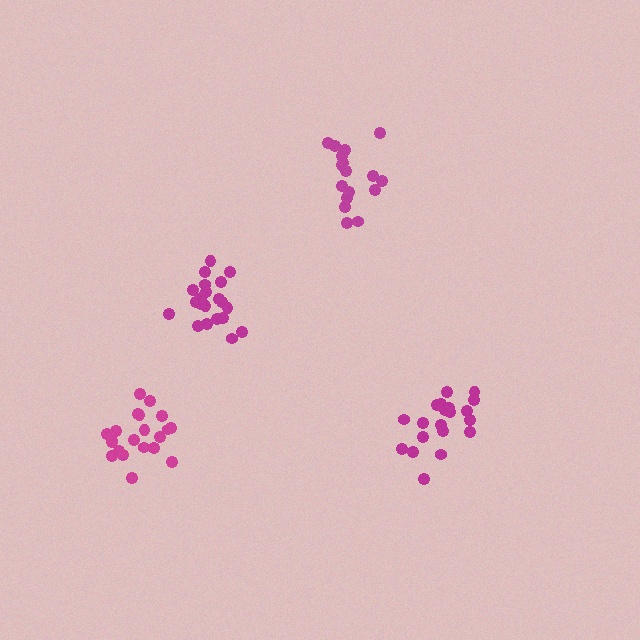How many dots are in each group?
Group 1: 21 dots, Group 2: 21 dots, Group 3: 21 dots, Group 4: 17 dots (80 total).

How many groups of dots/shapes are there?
There are 4 groups.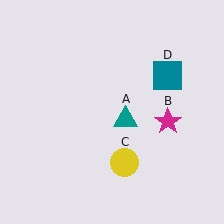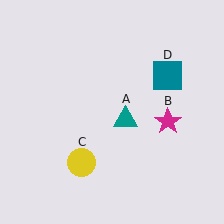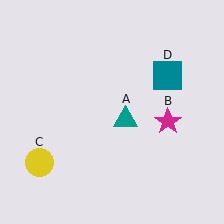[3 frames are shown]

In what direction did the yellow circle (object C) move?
The yellow circle (object C) moved left.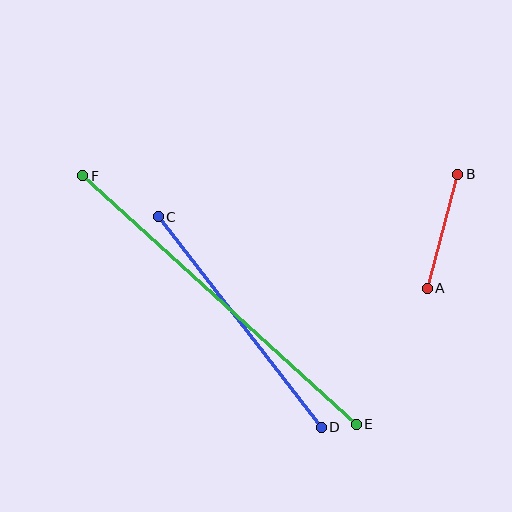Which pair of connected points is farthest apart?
Points E and F are farthest apart.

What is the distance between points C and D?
The distance is approximately 266 pixels.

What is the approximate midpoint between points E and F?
The midpoint is at approximately (219, 300) pixels.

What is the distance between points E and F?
The distance is approximately 370 pixels.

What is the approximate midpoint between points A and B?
The midpoint is at approximately (442, 231) pixels.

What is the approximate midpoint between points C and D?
The midpoint is at approximately (240, 322) pixels.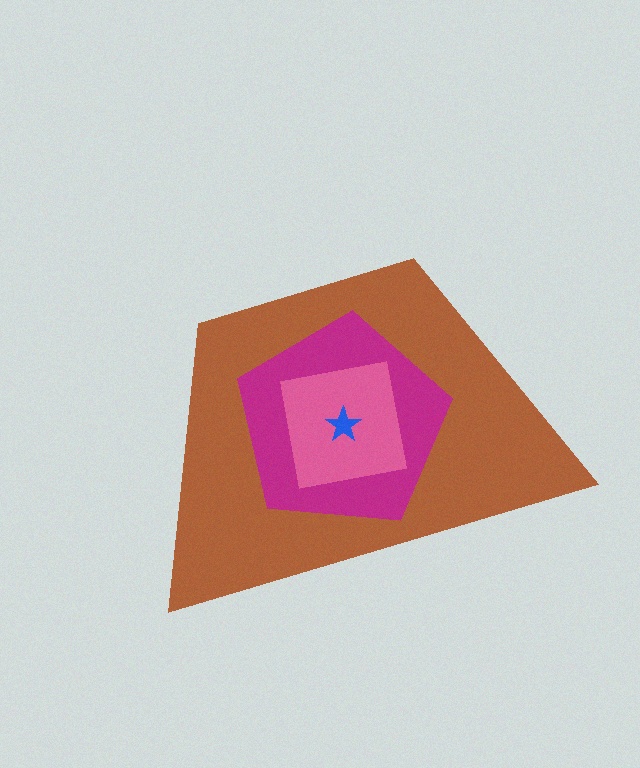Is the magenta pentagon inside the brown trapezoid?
Yes.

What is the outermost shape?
The brown trapezoid.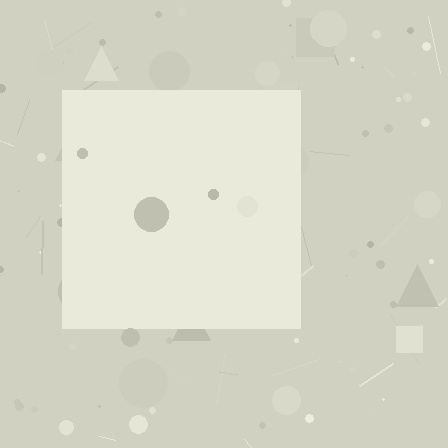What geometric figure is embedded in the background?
A square is embedded in the background.